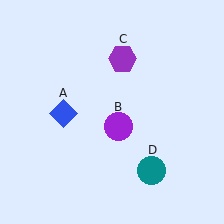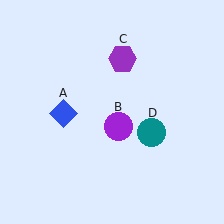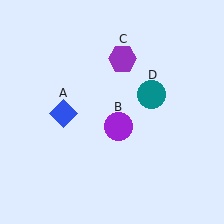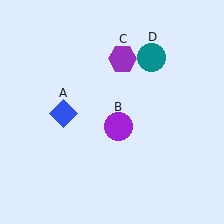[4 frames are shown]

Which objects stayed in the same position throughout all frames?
Blue diamond (object A) and purple circle (object B) and purple hexagon (object C) remained stationary.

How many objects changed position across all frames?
1 object changed position: teal circle (object D).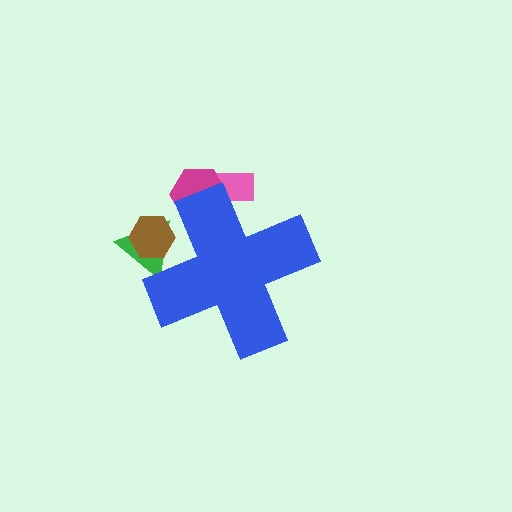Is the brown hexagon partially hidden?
Yes, the brown hexagon is partially hidden behind the blue cross.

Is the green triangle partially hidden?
Yes, the green triangle is partially hidden behind the blue cross.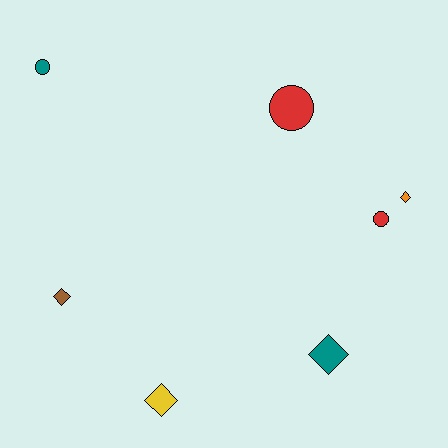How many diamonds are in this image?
There are 4 diamonds.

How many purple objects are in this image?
There are no purple objects.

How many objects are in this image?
There are 7 objects.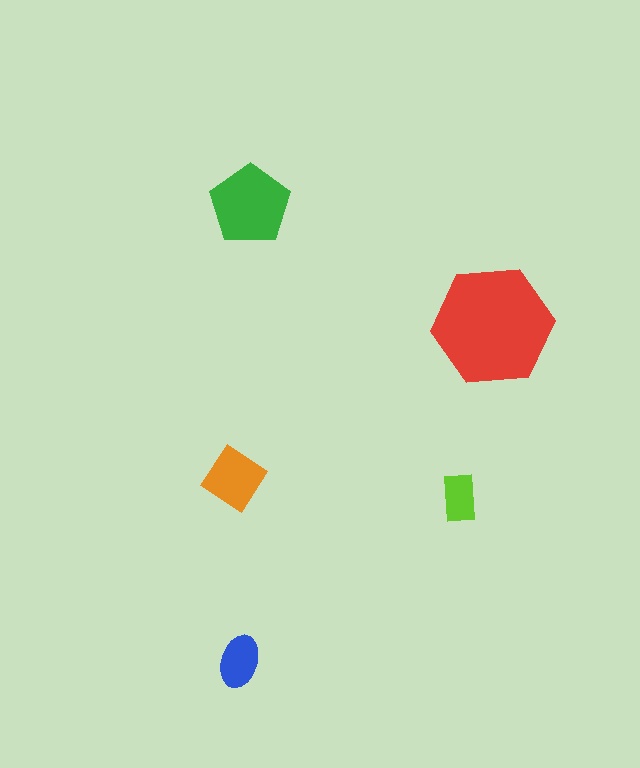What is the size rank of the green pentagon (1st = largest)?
2nd.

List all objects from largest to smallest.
The red hexagon, the green pentagon, the orange diamond, the blue ellipse, the lime rectangle.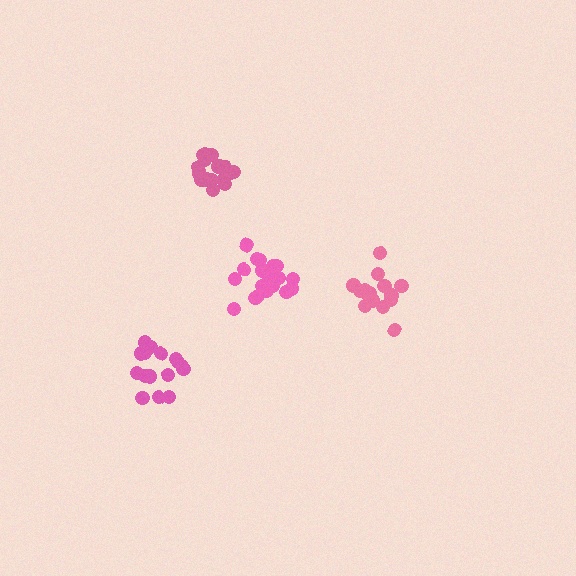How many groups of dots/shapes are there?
There are 4 groups.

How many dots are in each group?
Group 1: 18 dots, Group 2: 16 dots, Group 3: 16 dots, Group 4: 20 dots (70 total).